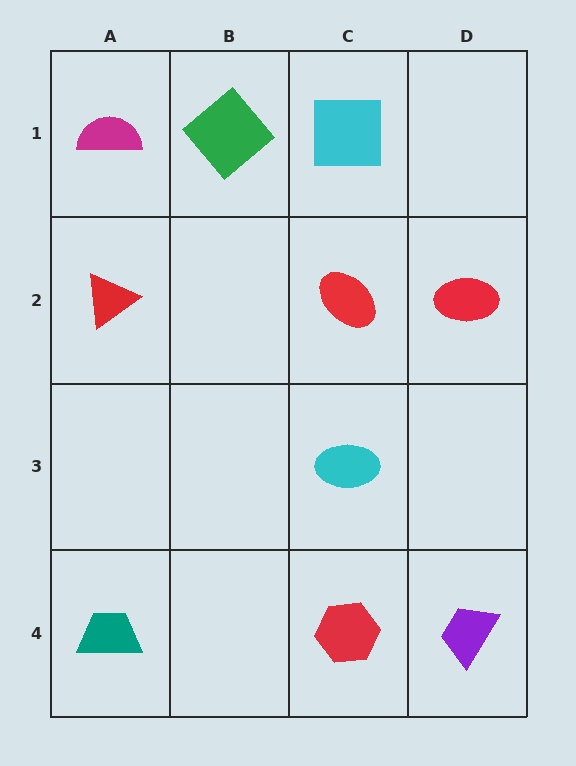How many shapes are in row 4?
3 shapes.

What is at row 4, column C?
A red hexagon.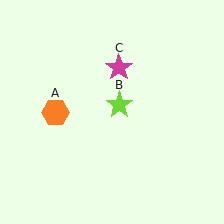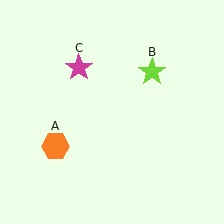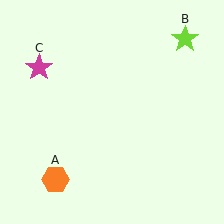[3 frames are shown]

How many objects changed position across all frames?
3 objects changed position: orange hexagon (object A), lime star (object B), magenta star (object C).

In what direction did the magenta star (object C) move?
The magenta star (object C) moved left.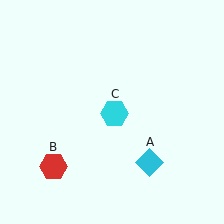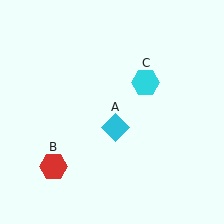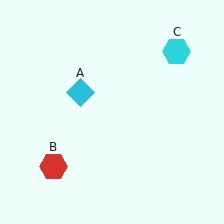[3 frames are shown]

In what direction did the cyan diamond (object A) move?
The cyan diamond (object A) moved up and to the left.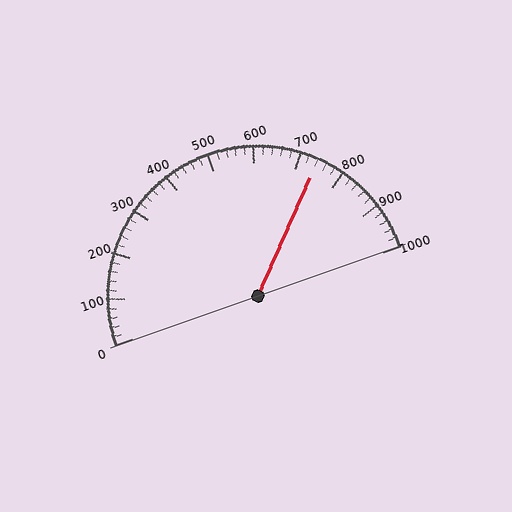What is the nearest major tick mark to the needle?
The nearest major tick mark is 700.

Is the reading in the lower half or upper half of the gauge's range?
The reading is in the upper half of the range (0 to 1000).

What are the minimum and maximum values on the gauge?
The gauge ranges from 0 to 1000.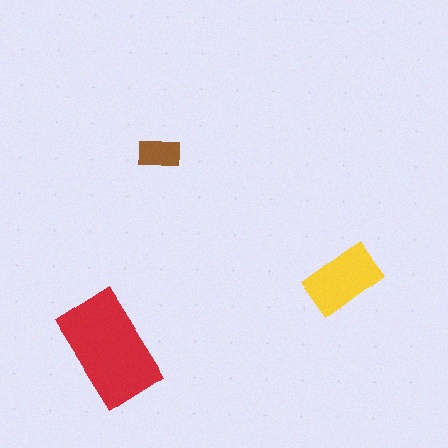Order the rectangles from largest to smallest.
the red one, the yellow one, the brown one.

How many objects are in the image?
There are 3 objects in the image.